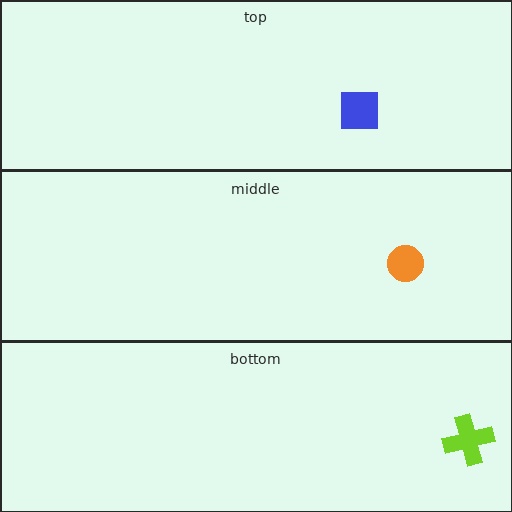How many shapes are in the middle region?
1.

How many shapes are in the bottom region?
1.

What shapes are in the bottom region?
The lime cross.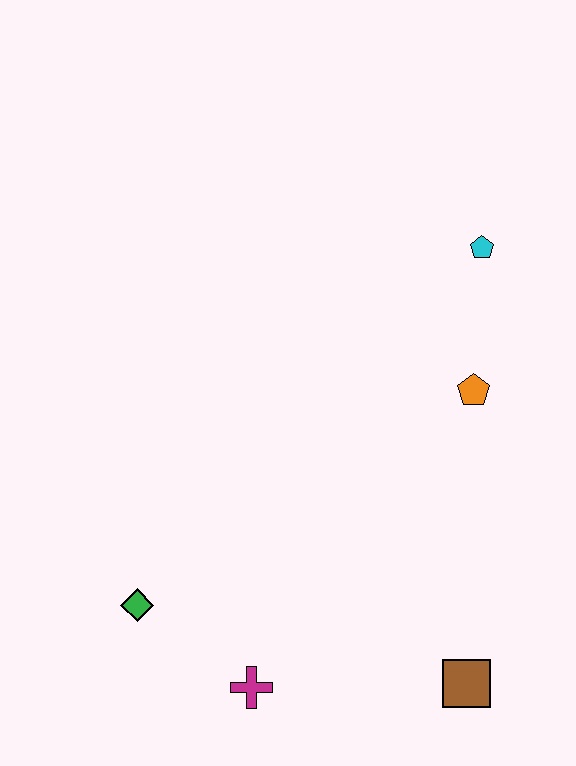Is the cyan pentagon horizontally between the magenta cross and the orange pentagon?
No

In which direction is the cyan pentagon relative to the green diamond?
The cyan pentagon is above the green diamond.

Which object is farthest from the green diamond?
The cyan pentagon is farthest from the green diamond.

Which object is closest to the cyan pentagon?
The orange pentagon is closest to the cyan pentagon.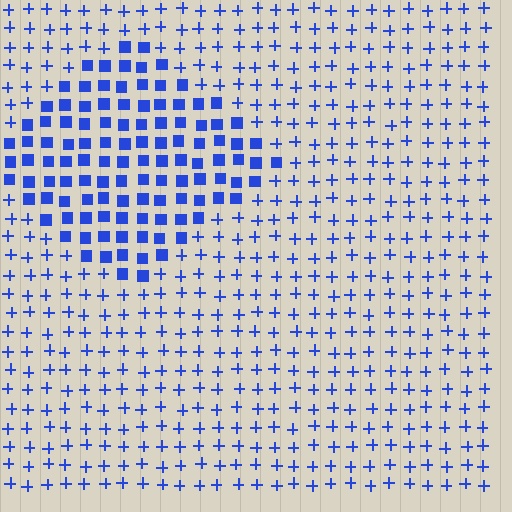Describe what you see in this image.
The image is filled with small blue elements arranged in a uniform grid. A diamond-shaped region contains squares, while the surrounding area contains plus signs. The boundary is defined purely by the change in element shape.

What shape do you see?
I see a diamond.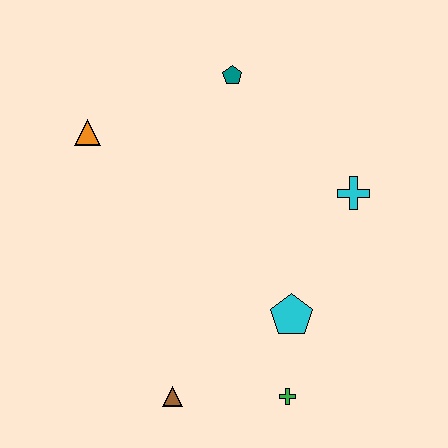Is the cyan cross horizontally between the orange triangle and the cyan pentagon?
No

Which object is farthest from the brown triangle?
The teal pentagon is farthest from the brown triangle.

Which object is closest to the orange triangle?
The teal pentagon is closest to the orange triangle.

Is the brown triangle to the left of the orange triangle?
No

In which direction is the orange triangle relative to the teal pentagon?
The orange triangle is to the left of the teal pentagon.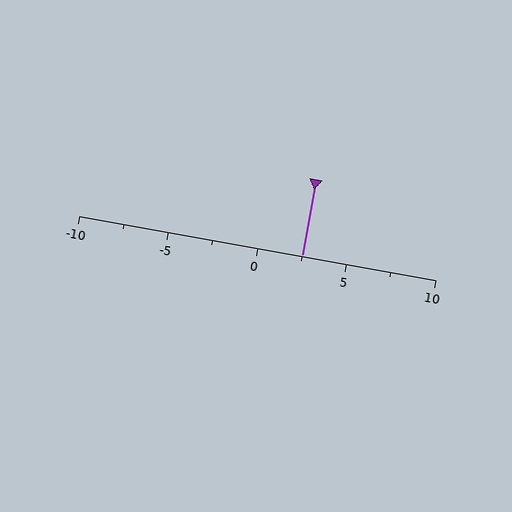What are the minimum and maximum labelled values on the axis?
The axis runs from -10 to 10.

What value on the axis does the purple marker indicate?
The marker indicates approximately 2.5.